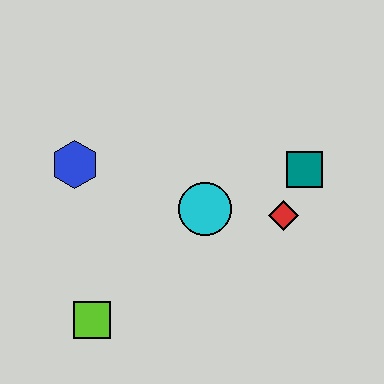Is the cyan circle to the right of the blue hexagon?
Yes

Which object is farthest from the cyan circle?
The lime square is farthest from the cyan circle.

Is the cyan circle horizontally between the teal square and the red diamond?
No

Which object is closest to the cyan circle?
The red diamond is closest to the cyan circle.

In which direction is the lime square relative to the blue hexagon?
The lime square is below the blue hexagon.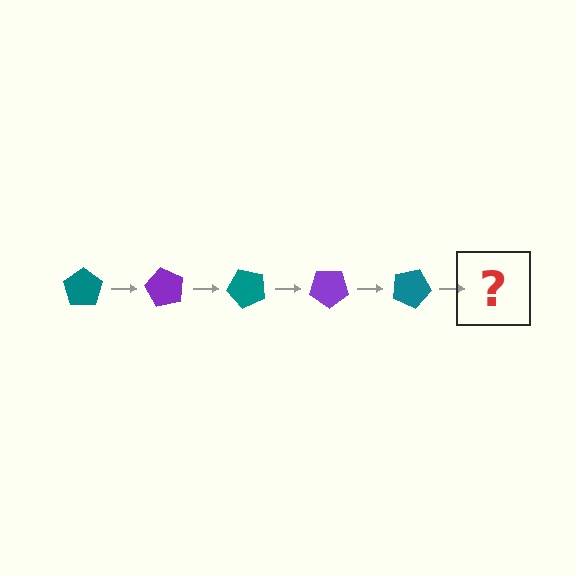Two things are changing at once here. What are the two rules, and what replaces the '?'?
The two rules are that it rotates 60 degrees each step and the color cycles through teal and purple. The '?' should be a purple pentagon, rotated 300 degrees from the start.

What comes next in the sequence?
The next element should be a purple pentagon, rotated 300 degrees from the start.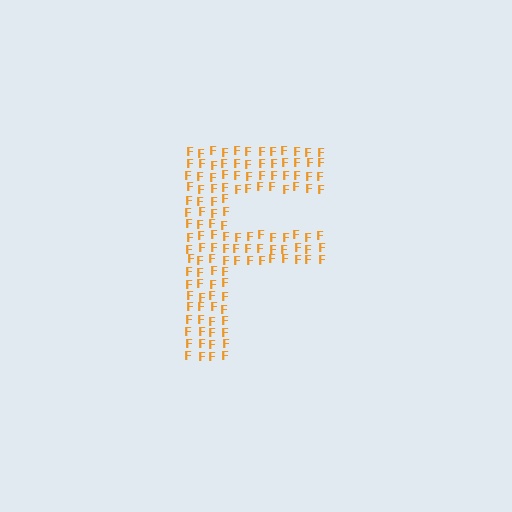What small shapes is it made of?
It is made of small letter F's.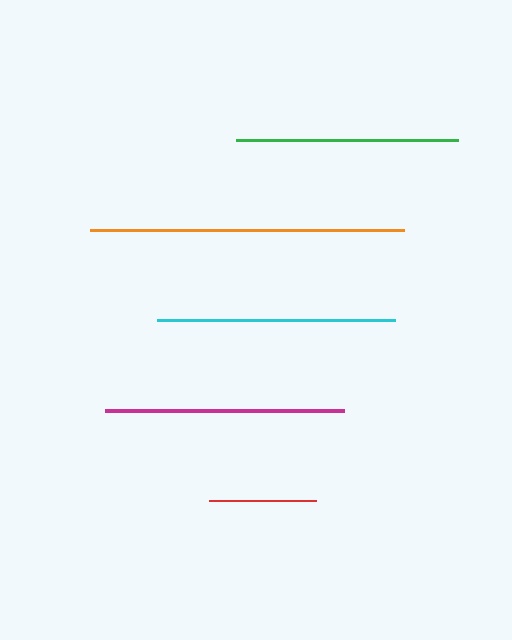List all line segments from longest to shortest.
From longest to shortest: orange, magenta, cyan, green, red.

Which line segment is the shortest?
The red line is the shortest at approximately 107 pixels.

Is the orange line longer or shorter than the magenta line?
The orange line is longer than the magenta line.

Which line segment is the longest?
The orange line is the longest at approximately 314 pixels.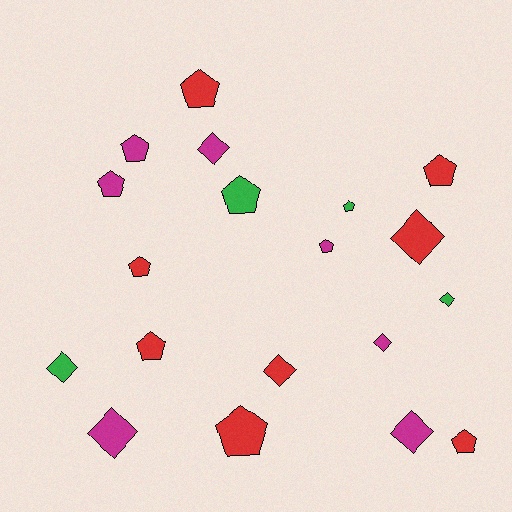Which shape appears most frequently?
Pentagon, with 11 objects.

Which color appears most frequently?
Red, with 8 objects.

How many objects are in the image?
There are 19 objects.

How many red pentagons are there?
There are 6 red pentagons.